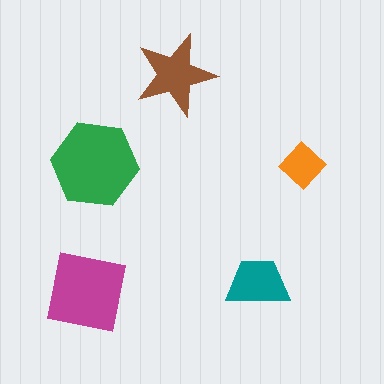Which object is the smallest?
The orange diamond.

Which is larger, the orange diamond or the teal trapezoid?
The teal trapezoid.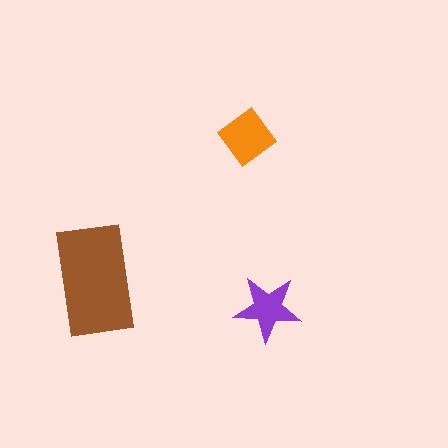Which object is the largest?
The brown rectangle.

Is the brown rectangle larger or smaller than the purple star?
Larger.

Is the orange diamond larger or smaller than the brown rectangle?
Smaller.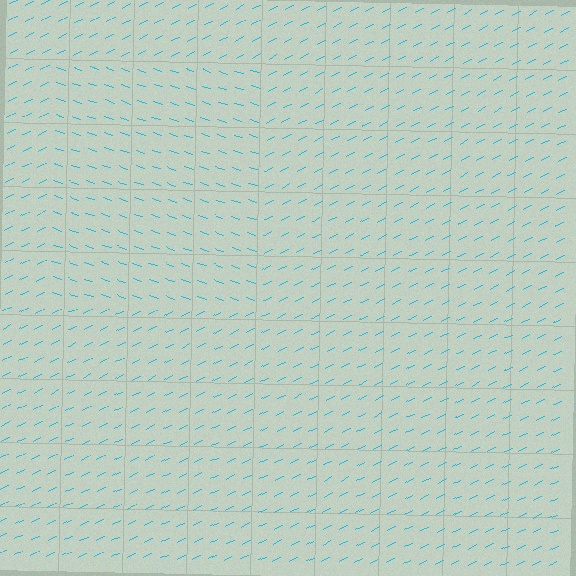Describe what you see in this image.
The image is filled with small cyan line segments. A rectangle region in the image has lines oriented differently from the surrounding lines, creating a visible texture boundary.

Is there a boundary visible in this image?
Yes, there is a texture boundary formed by a change in line orientation.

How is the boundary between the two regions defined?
The boundary is defined purely by a change in line orientation (approximately 45 degrees difference). All lines are the same color and thickness.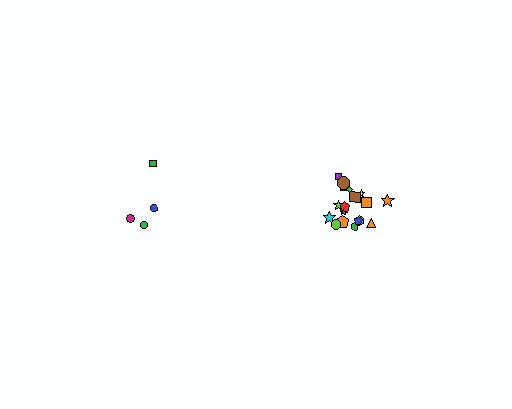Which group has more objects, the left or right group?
The right group.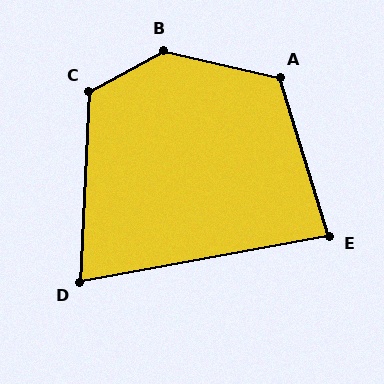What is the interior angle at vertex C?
Approximately 121 degrees (obtuse).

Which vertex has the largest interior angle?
B, at approximately 138 degrees.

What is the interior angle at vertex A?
Approximately 120 degrees (obtuse).